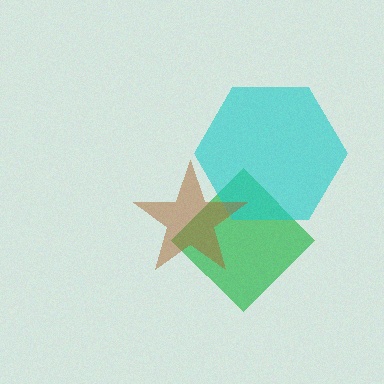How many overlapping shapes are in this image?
There are 3 overlapping shapes in the image.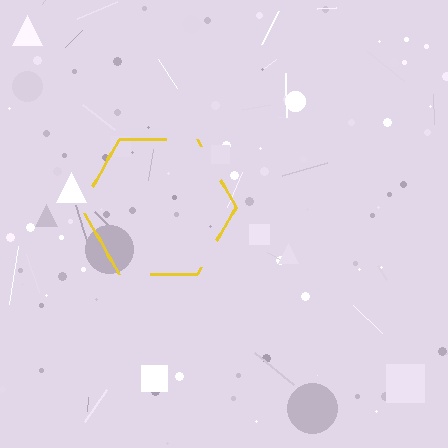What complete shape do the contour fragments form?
The contour fragments form a hexagon.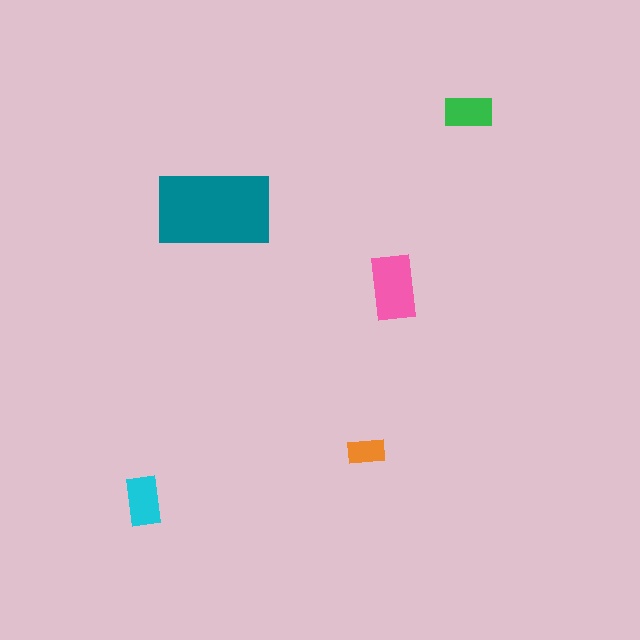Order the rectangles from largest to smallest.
the teal one, the pink one, the cyan one, the green one, the orange one.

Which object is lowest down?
The cyan rectangle is bottommost.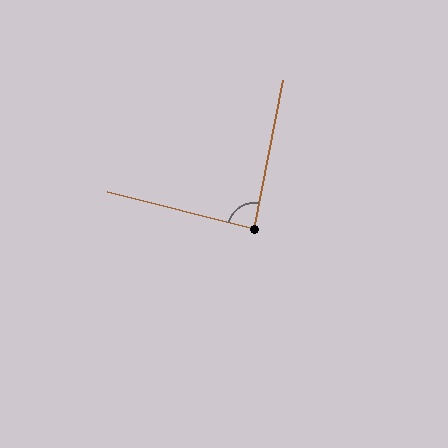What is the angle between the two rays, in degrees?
Approximately 87 degrees.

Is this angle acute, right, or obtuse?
It is approximately a right angle.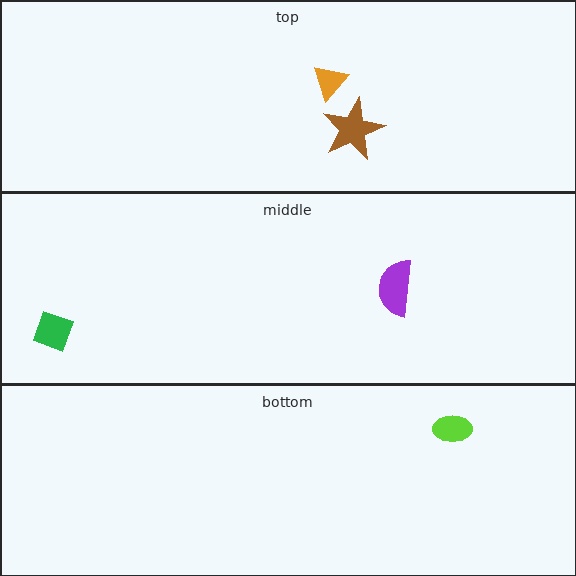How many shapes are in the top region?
2.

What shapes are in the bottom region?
The lime ellipse.